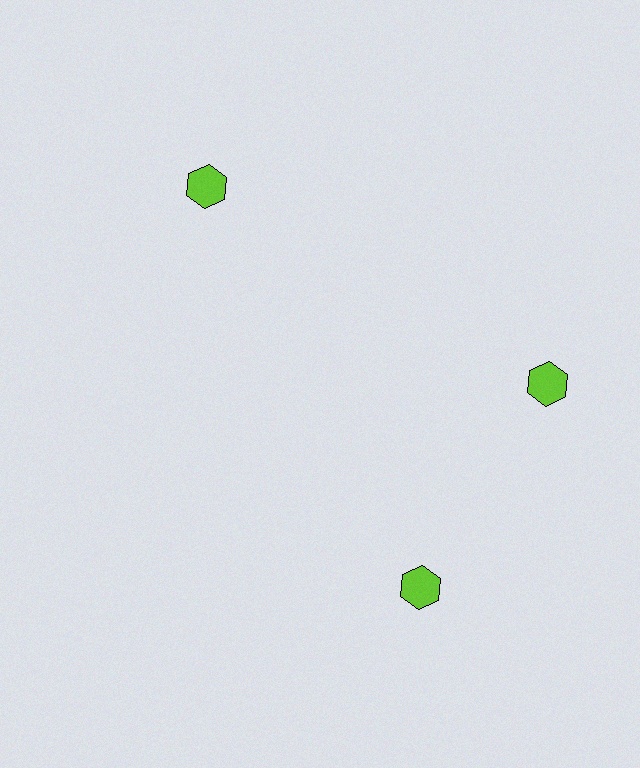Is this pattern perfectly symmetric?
No. The 3 lime hexagons are arranged in a ring, but one element near the 7 o'clock position is rotated out of alignment along the ring, breaking the 3-fold rotational symmetry.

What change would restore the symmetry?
The symmetry would be restored by rotating it back into even spacing with its neighbors so that all 3 hexagons sit at equal angles and equal distance from the center.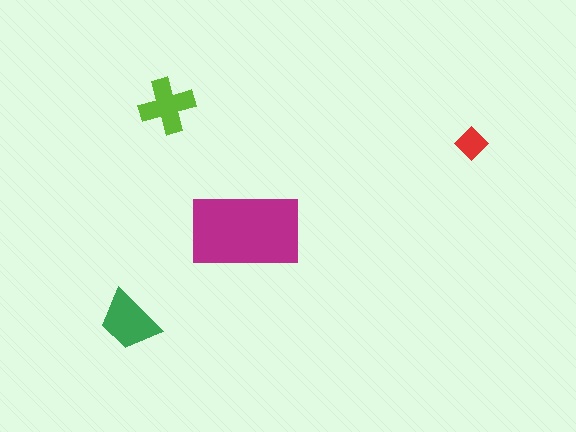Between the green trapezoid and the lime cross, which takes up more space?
The green trapezoid.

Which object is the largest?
The magenta rectangle.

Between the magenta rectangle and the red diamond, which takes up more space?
The magenta rectangle.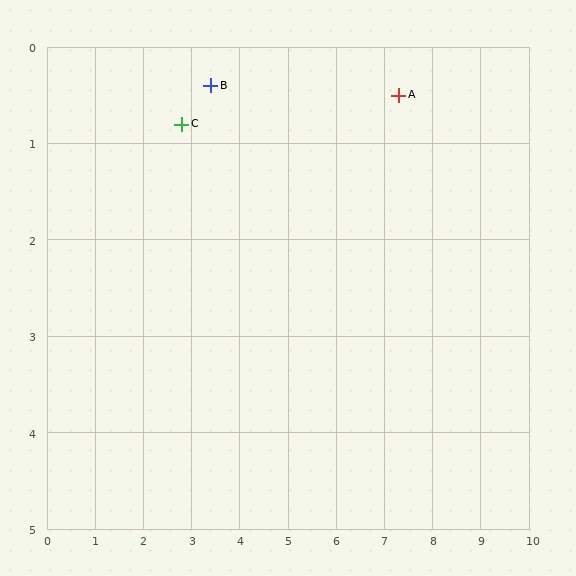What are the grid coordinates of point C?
Point C is at approximately (2.8, 0.8).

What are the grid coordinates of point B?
Point B is at approximately (3.4, 0.4).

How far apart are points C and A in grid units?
Points C and A are about 4.5 grid units apart.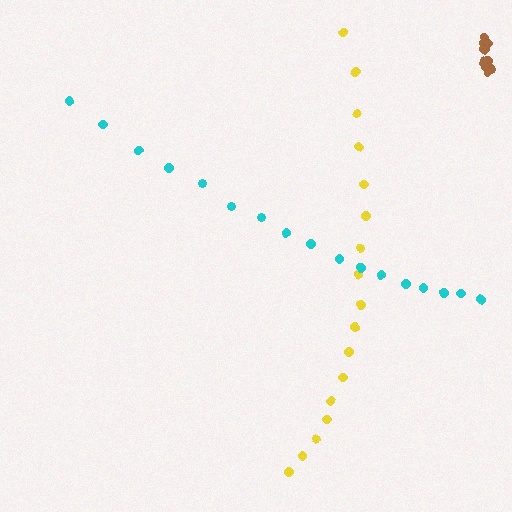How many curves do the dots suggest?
There are 3 distinct paths.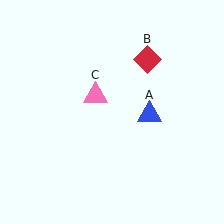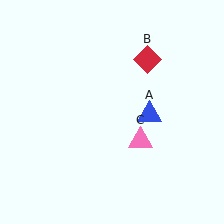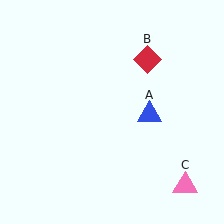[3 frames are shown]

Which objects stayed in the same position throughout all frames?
Blue triangle (object A) and red diamond (object B) remained stationary.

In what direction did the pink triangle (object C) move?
The pink triangle (object C) moved down and to the right.